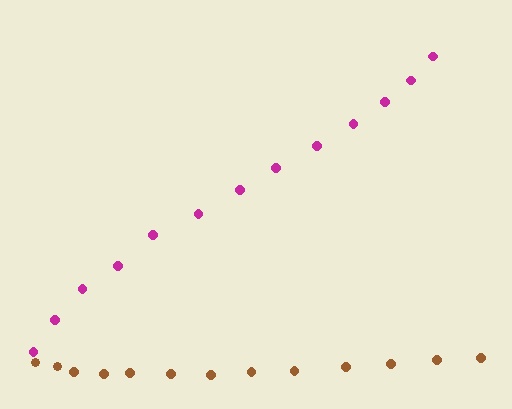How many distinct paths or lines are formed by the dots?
There are 2 distinct paths.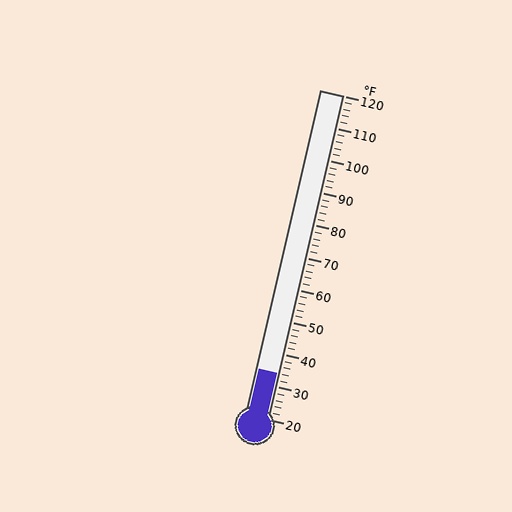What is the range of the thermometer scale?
The thermometer scale ranges from 20°F to 120°F.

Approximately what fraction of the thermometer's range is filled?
The thermometer is filled to approximately 15% of its range.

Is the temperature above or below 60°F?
The temperature is below 60°F.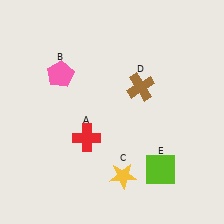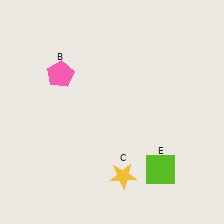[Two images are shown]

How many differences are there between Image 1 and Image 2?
There are 2 differences between the two images.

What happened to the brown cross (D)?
The brown cross (D) was removed in Image 2. It was in the top-right area of Image 1.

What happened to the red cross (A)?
The red cross (A) was removed in Image 2. It was in the bottom-left area of Image 1.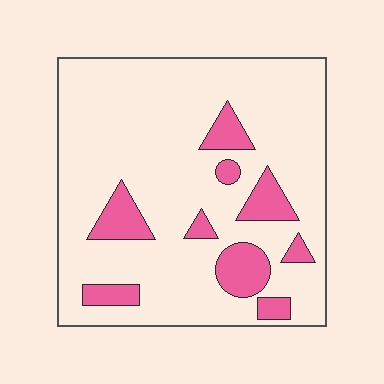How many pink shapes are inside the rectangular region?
9.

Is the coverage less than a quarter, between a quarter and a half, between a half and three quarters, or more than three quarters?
Less than a quarter.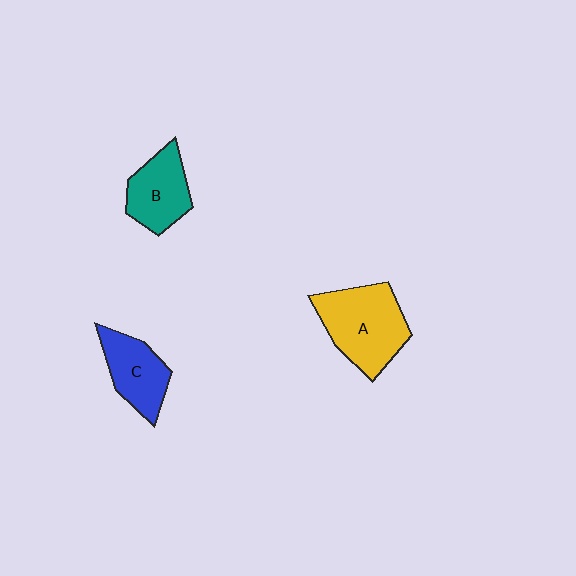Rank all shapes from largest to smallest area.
From largest to smallest: A (yellow), B (teal), C (blue).